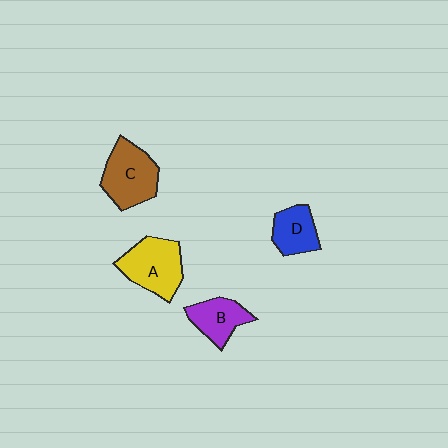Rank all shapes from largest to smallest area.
From largest to smallest: A (yellow), C (brown), B (purple), D (blue).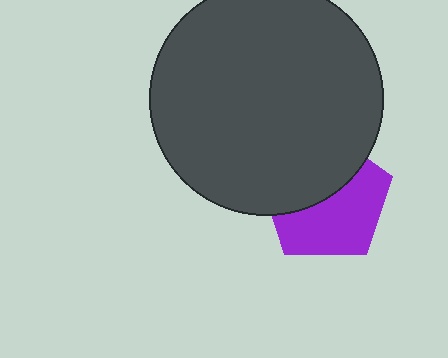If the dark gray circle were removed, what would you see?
You would see the complete purple pentagon.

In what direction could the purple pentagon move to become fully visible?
The purple pentagon could move down. That would shift it out from behind the dark gray circle entirely.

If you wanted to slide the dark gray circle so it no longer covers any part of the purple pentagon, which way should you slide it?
Slide it up — that is the most direct way to separate the two shapes.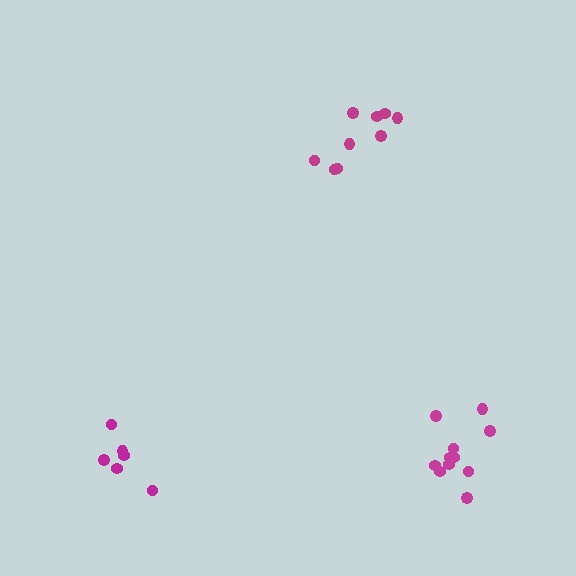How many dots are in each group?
Group 1: 11 dots, Group 2: 6 dots, Group 3: 9 dots (26 total).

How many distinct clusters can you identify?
There are 3 distinct clusters.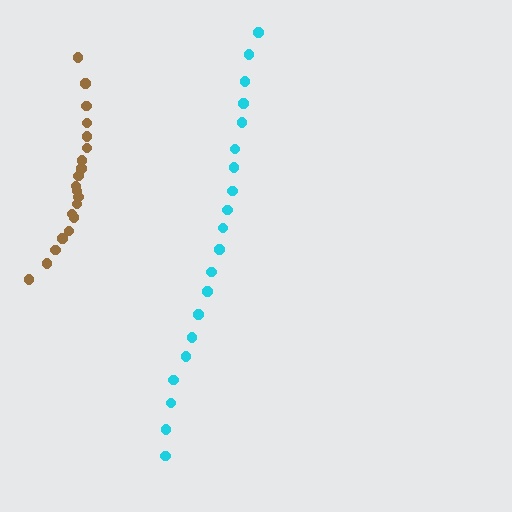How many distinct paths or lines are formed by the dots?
There are 2 distinct paths.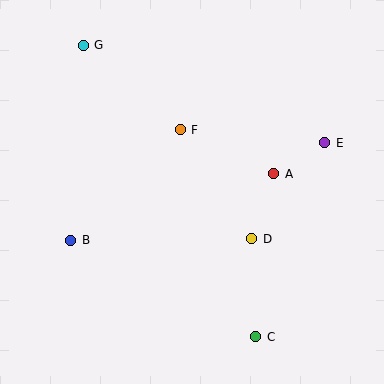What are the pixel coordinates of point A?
Point A is at (274, 174).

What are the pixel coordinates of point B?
Point B is at (71, 240).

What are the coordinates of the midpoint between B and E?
The midpoint between B and E is at (198, 192).